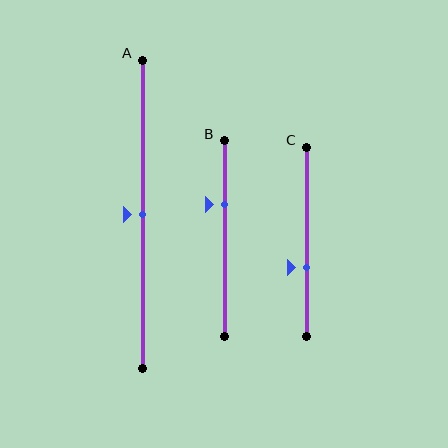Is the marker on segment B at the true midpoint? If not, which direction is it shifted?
No, the marker on segment B is shifted upward by about 18% of the segment length.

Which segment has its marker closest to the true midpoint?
Segment A has its marker closest to the true midpoint.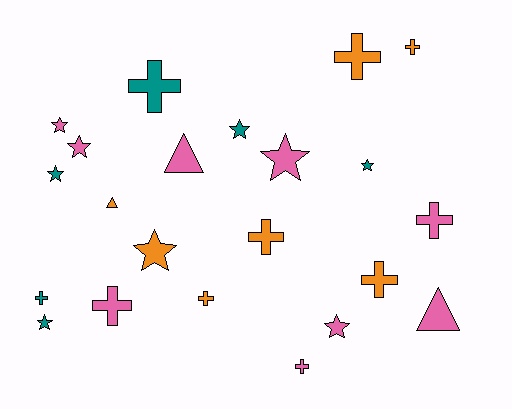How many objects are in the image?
There are 22 objects.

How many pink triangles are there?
There are 2 pink triangles.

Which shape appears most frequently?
Cross, with 10 objects.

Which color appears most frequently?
Pink, with 9 objects.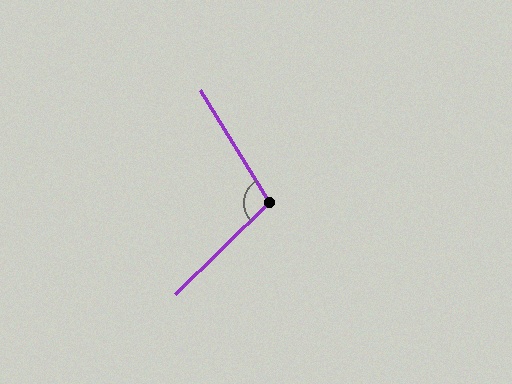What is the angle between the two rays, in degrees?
Approximately 103 degrees.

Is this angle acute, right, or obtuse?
It is obtuse.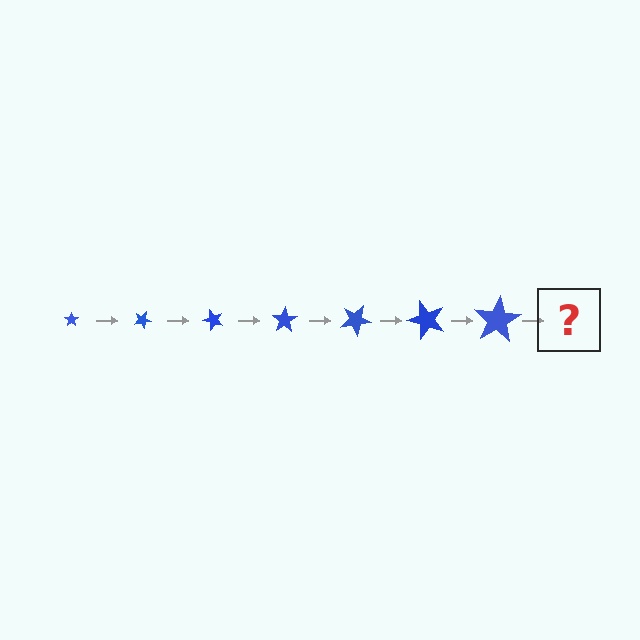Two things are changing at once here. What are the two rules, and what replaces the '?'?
The two rules are that the star grows larger each step and it rotates 25 degrees each step. The '?' should be a star, larger than the previous one and rotated 175 degrees from the start.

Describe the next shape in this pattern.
It should be a star, larger than the previous one and rotated 175 degrees from the start.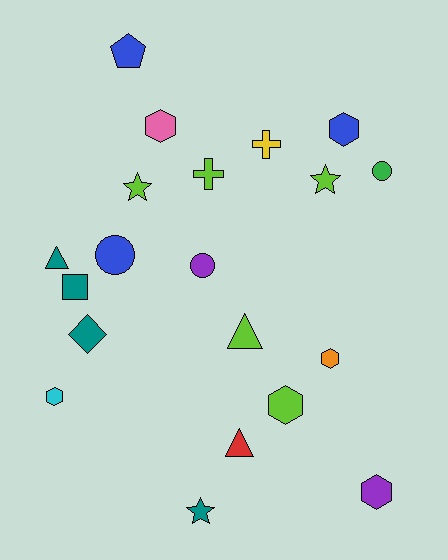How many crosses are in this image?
There are 2 crosses.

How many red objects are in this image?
There is 1 red object.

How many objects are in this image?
There are 20 objects.